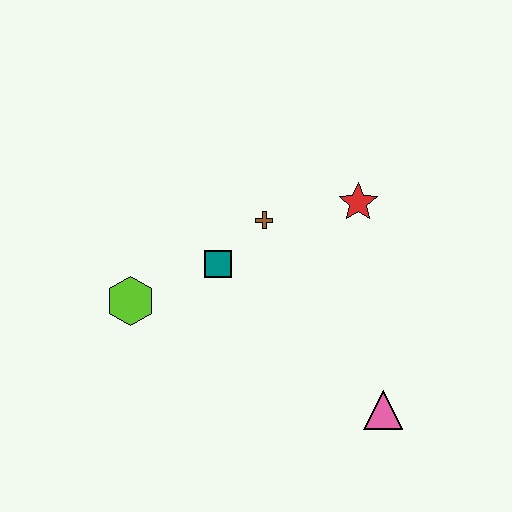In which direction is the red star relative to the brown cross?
The red star is to the right of the brown cross.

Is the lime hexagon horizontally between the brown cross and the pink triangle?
No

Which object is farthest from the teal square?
The pink triangle is farthest from the teal square.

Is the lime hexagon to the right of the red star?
No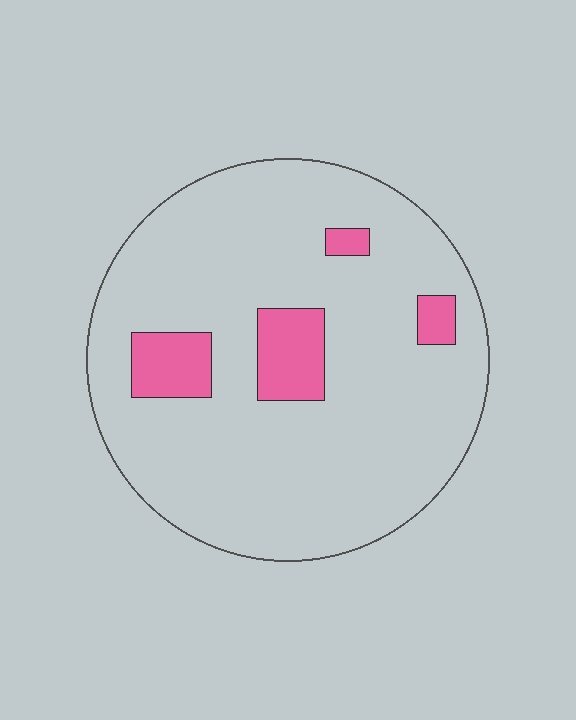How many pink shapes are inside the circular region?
4.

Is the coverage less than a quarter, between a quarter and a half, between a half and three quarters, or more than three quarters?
Less than a quarter.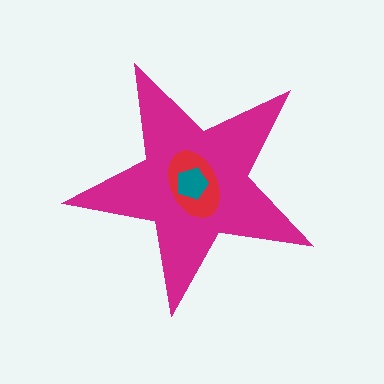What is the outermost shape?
The magenta star.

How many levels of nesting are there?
3.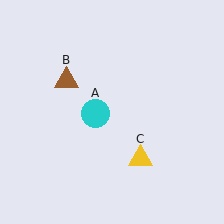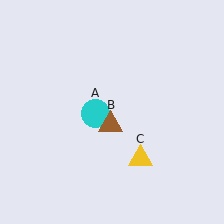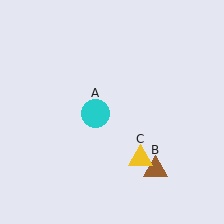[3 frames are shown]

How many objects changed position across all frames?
1 object changed position: brown triangle (object B).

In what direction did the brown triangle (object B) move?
The brown triangle (object B) moved down and to the right.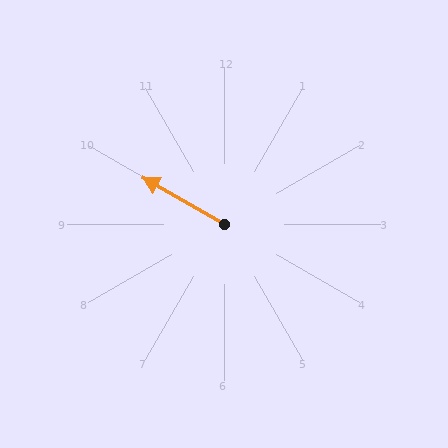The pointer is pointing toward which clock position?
Roughly 10 o'clock.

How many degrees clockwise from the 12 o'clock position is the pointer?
Approximately 300 degrees.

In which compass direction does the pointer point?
Northwest.